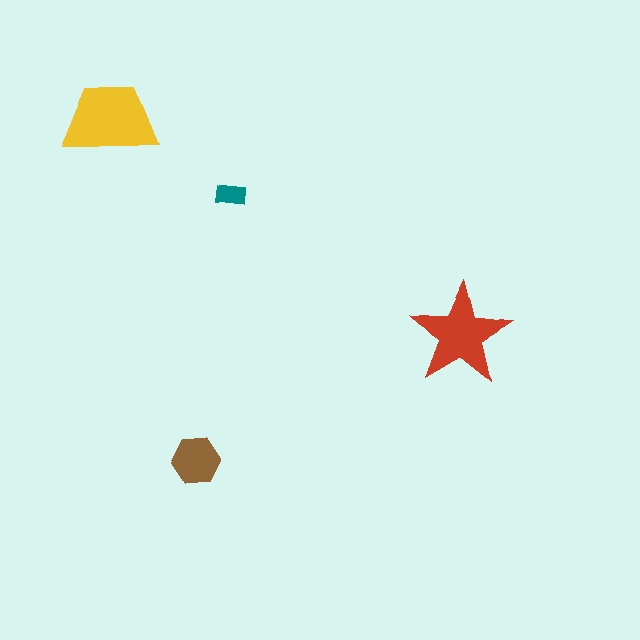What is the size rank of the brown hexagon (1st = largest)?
3rd.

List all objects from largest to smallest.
The yellow trapezoid, the red star, the brown hexagon, the teal rectangle.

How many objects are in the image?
There are 4 objects in the image.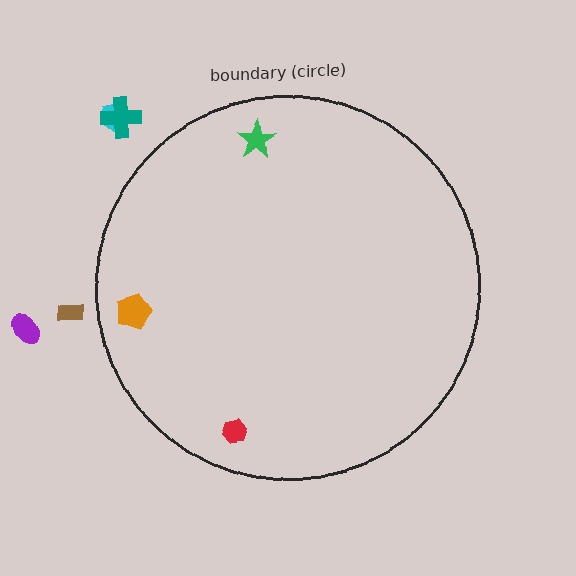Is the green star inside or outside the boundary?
Inside.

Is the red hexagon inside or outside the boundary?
Inside.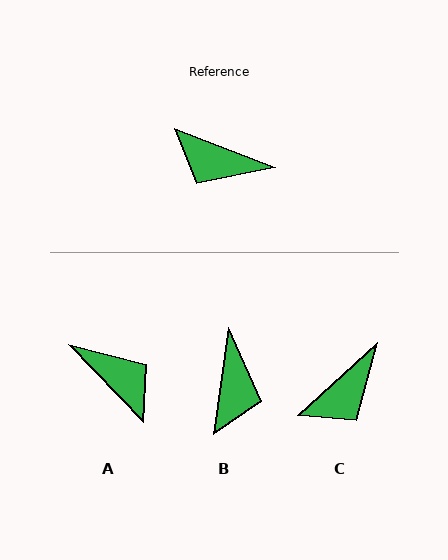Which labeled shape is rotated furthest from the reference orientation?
A, about 155 degrees away.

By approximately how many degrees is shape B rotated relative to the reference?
Approximately 103 degrees counter-clockwise.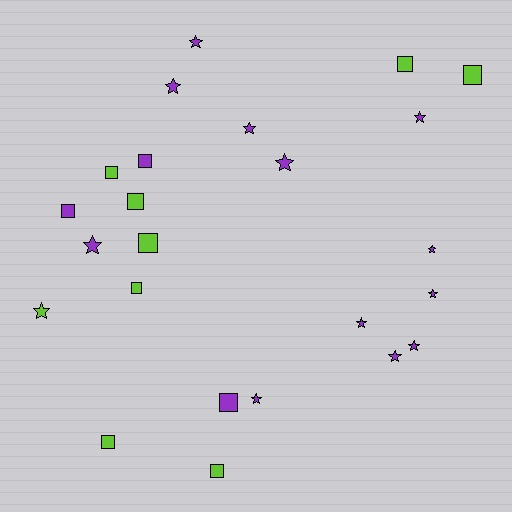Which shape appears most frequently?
Star, with 13 objects.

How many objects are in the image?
There are 24 objects.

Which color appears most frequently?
Purple, with 15 objects.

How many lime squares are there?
There are 8 lime squares.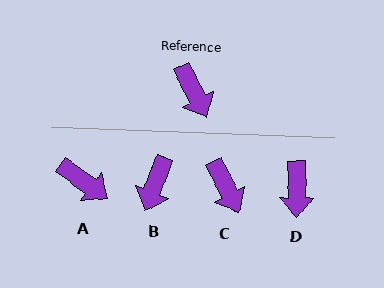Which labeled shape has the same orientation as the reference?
C.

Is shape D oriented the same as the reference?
No, it is off by about 27 degrees.